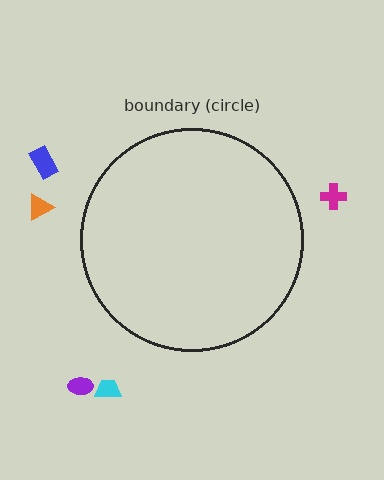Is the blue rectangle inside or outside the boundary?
Outside.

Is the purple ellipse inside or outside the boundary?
Outside.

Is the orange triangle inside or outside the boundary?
Outside.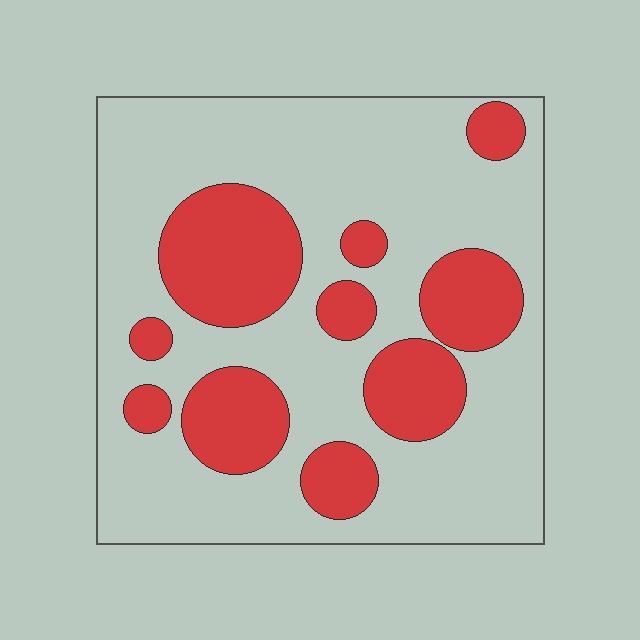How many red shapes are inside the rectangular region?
10.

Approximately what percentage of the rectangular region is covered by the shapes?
Approximately 30%.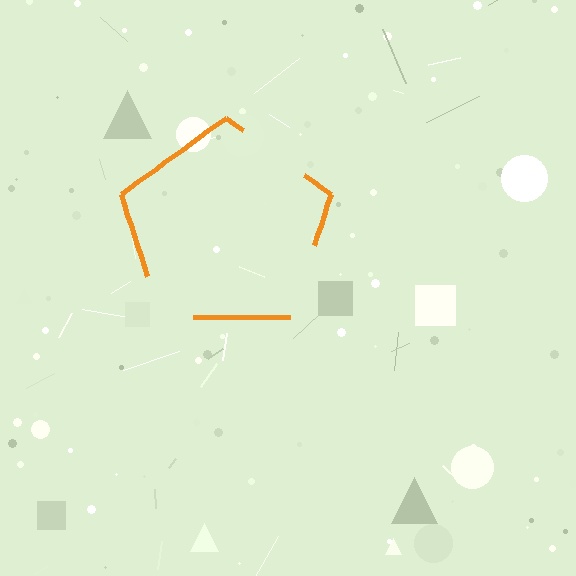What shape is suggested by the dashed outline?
The dashed outline suggests a pentagon.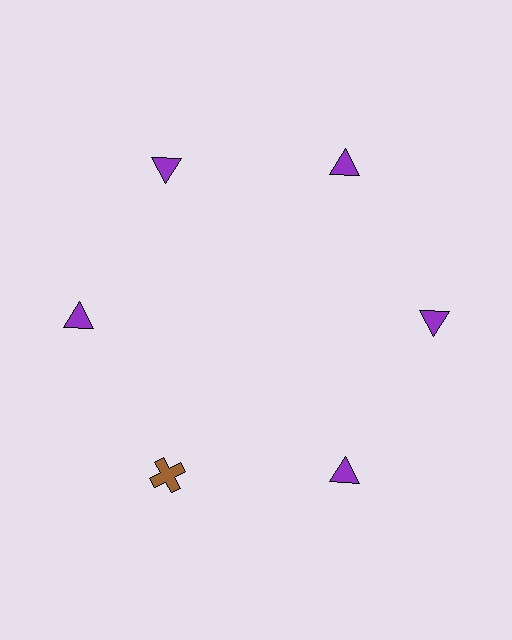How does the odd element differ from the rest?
It differs in both color (brown instead of purple) and shape (cross instead of triangle).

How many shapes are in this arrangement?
There are 6 shapes arranged in a ring pattern.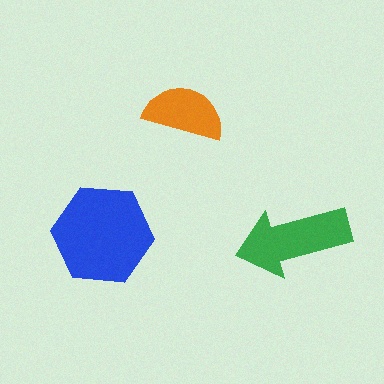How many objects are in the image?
There are 3 objects in the image.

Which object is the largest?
The blue hexagon.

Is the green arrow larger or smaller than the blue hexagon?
Smaller.